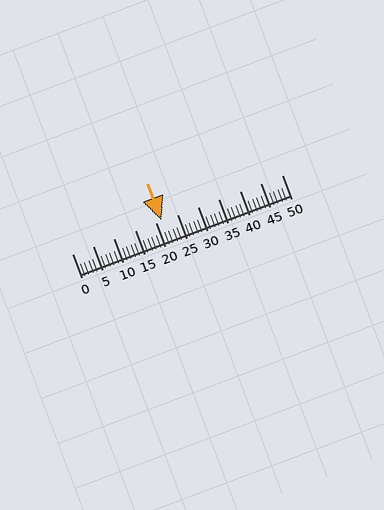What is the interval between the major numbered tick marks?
The major tick marks are spaced 5 units apart.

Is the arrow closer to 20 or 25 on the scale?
The arrow is closer to 20.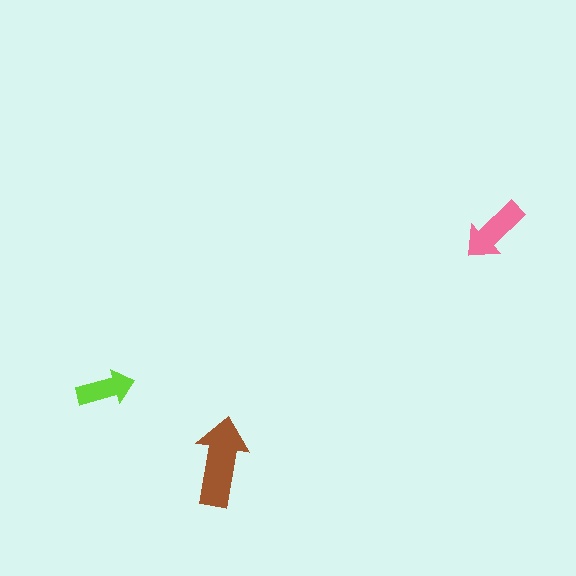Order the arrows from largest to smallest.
the brown one, the pink one, the lime one.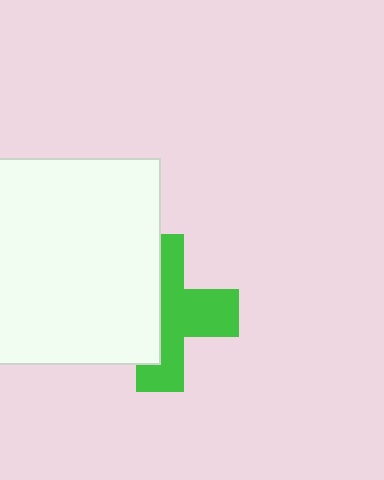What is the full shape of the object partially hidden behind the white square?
The partially hidden object is a green cross.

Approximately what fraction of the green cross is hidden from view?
Roughly 47% of the green cross is hidden behind the white square.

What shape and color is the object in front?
The object in front is a white square.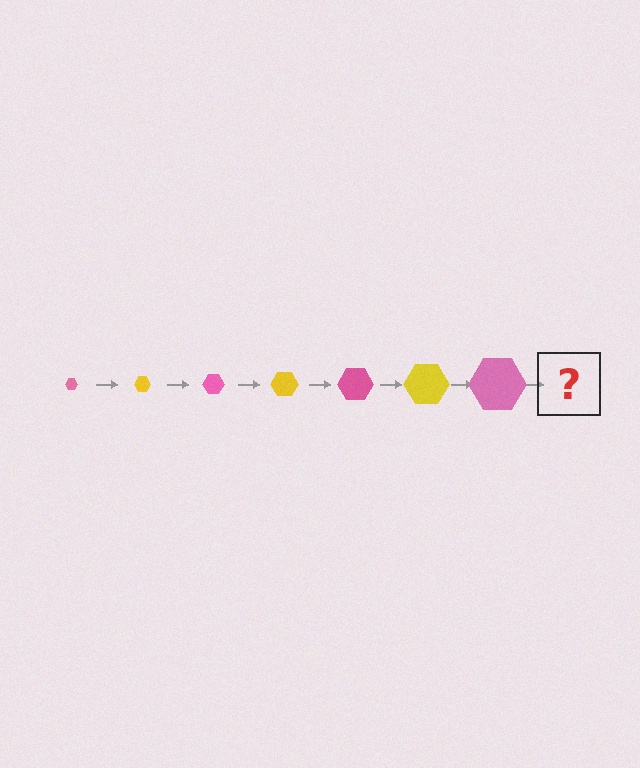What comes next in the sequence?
The next element should be a yellow hexagon, larger than the previous one.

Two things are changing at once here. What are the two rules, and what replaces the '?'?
The two rules are that the hexagon grows larger each step and the color cycles through pink and yellow. The '?' should be a yellow hexagon, larger than the previous one.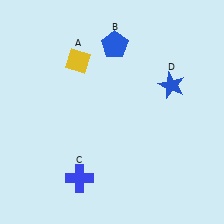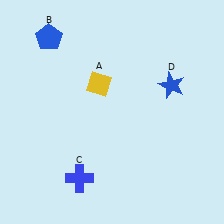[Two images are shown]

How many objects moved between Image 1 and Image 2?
2 objects moved between the two images.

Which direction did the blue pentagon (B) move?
The blue pentagon (B) moved left.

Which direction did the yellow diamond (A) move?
The yellow diamond (A) moved down.